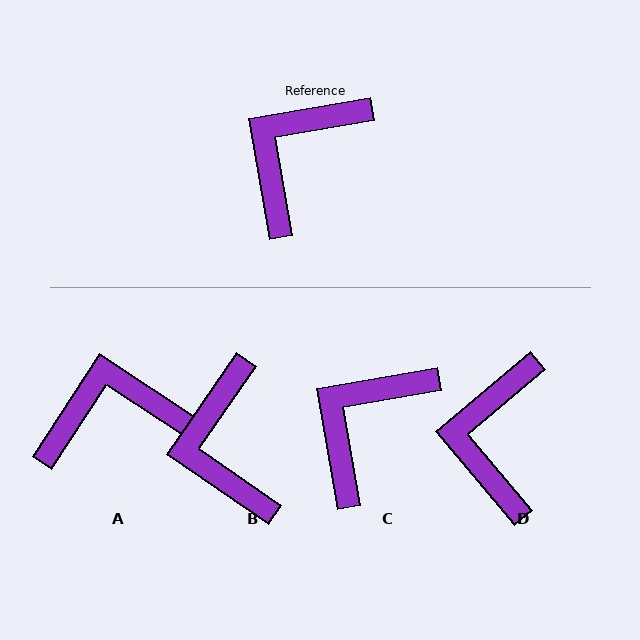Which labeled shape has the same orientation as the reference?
C.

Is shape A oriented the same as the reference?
No, it is off by about 43 degrees.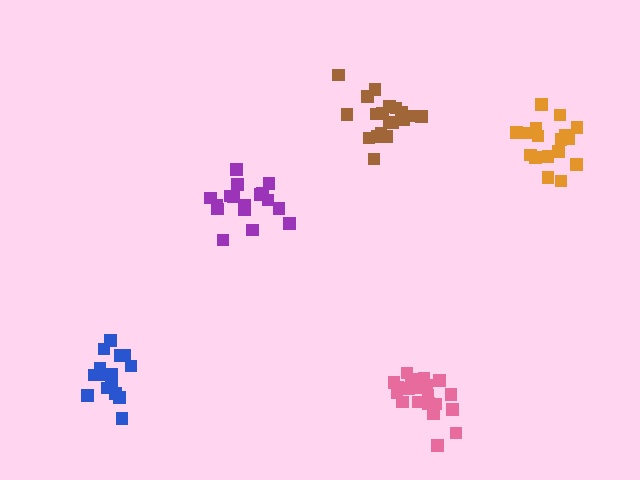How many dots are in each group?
Group 1: 18 dots, Group 2: 15 dots, Group 3: 19 dots, Group 4: 21 dots, Group 5: 18 dots (91 total).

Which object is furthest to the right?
The orange cluster is rightmost.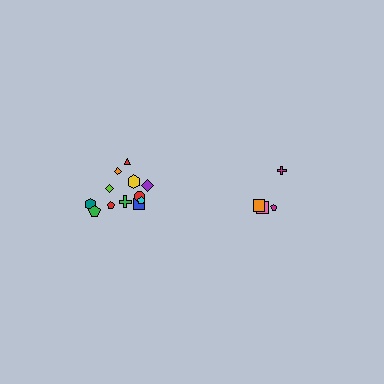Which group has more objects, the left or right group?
The left group.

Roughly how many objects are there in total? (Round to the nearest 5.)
Roughly 15 objects in total.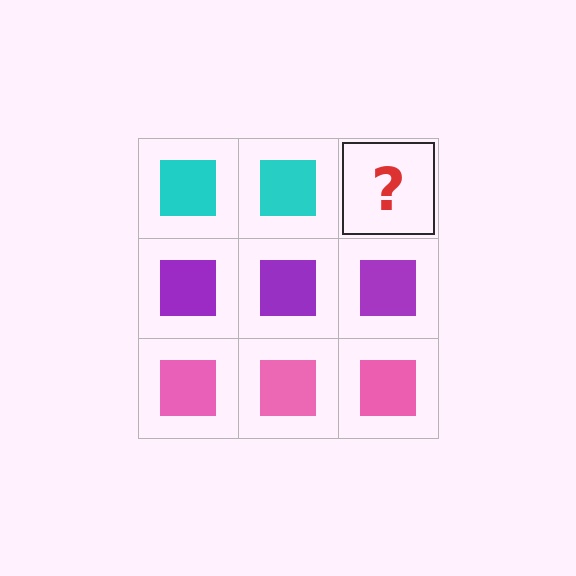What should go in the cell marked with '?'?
The missing cell should contain a cyan square.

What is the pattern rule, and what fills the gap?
The rule is that each row has a consistent color. The gap should be filled with a cyan square.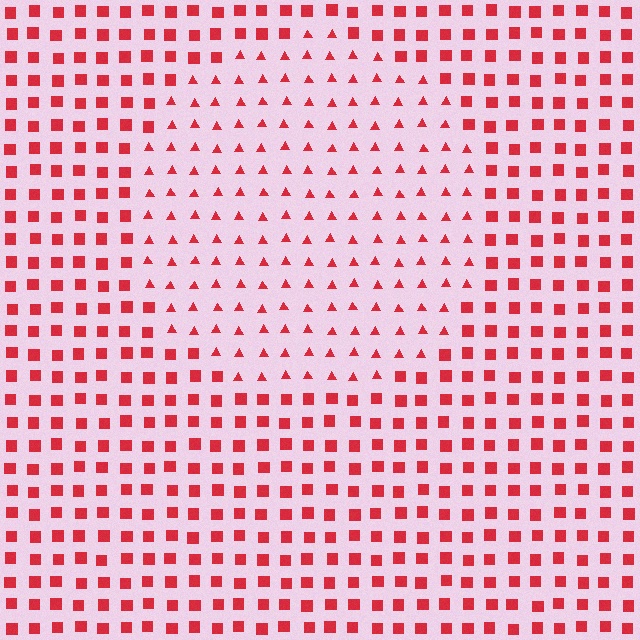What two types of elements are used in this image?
The image uses triangles inside the circle region and squares outside it.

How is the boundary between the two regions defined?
The boundary is defined by a change in element shape: triangles inside vs. squares outside. All elements share the same color and spacing.